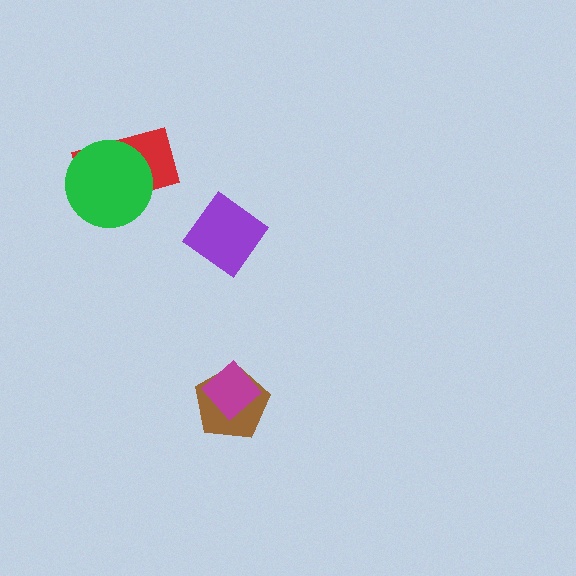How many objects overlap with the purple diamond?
0 objects overlap with the purple diamond.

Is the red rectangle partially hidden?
Yes, it is partially covered by another shape.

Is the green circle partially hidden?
No, no other shape covers it.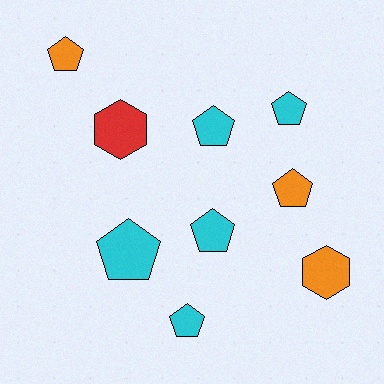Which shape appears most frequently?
Pentagon, with 7 objects.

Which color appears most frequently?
Cyan, with 5 objects.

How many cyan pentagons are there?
There are 5 cyan pentagons.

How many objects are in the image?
There are 9 objects.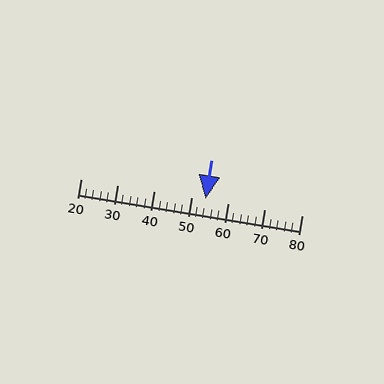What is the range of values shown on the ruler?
The ruler shows values from 20 to 80.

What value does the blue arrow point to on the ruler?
The blue arrow points to approximately 54.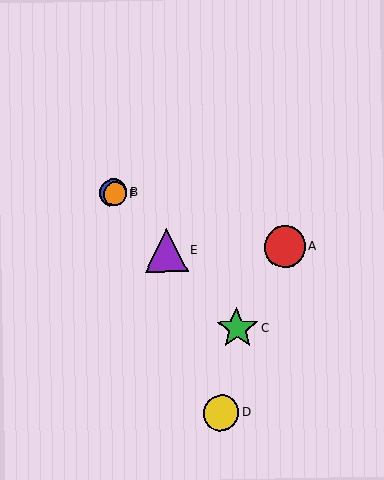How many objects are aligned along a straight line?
4 objects (B, C, E, F) are aligned along a straight line.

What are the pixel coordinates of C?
Object C is at (237, 328).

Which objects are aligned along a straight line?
Objects B, C, E, F are aligned along a straight line.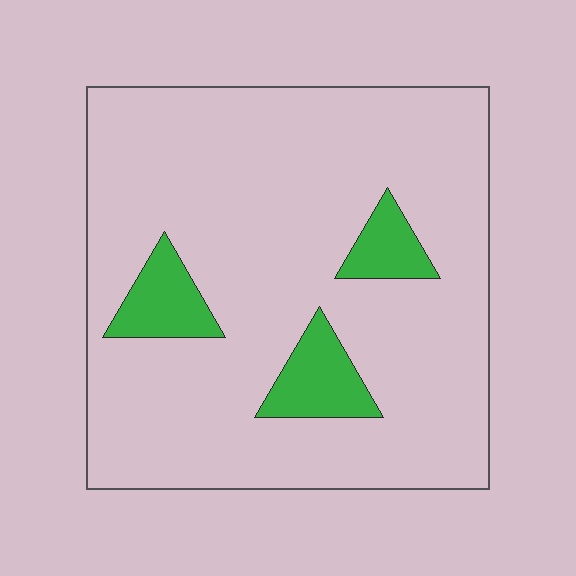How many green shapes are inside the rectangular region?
3.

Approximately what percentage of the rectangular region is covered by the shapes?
Approximately 10%.